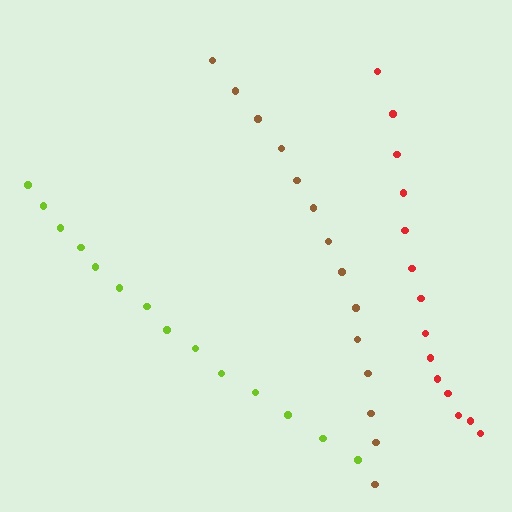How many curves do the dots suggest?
There are 3 distinct paths.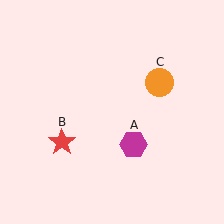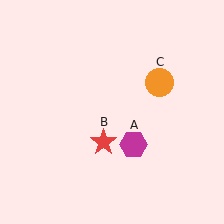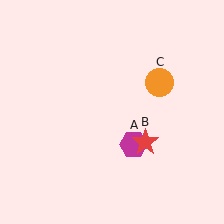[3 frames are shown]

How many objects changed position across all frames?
1 object changed position: red star (object B).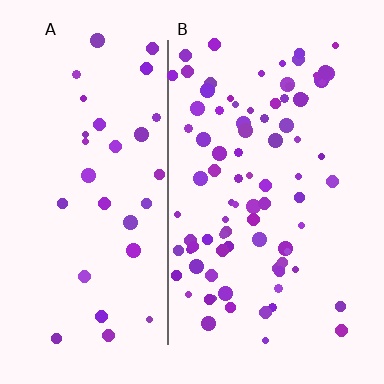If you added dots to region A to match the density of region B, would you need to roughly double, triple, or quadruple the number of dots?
Approximately triple.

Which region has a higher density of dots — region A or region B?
B (the right).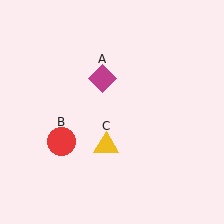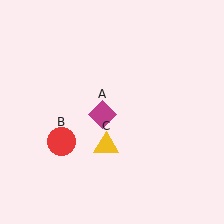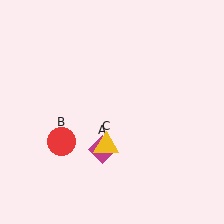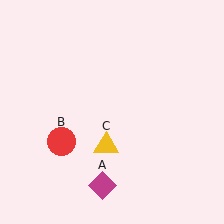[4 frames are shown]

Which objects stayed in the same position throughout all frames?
Red circle (object B) and yellow triangle (object C) remained stationary.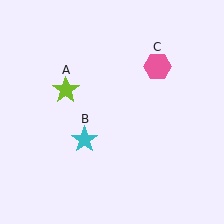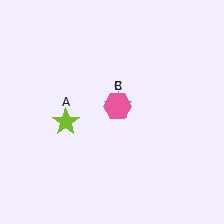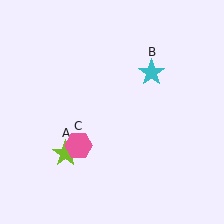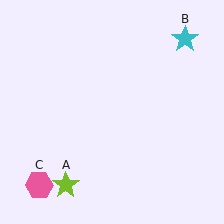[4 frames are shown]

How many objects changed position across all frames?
3 objects changed position: lime star (object A), cyan star (object B), pink hexagon (object C).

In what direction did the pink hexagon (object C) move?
The pink hexagon (object C) moved down and to the left.